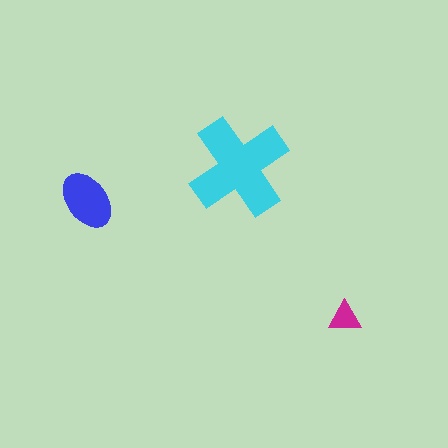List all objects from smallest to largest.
The magenta triangle, the blue ellipse, the cyan cross.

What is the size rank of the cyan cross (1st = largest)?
1st.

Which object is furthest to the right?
The magenta triangle is rightmost.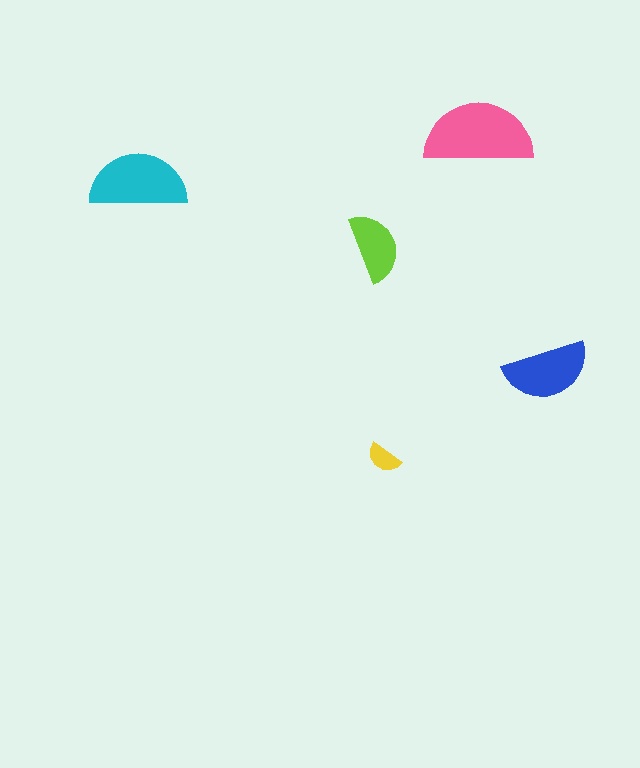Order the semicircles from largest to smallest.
the pink one, the cyan one, the blue one, the lime one, the yellow one.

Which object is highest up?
The pink semicircle is topmost.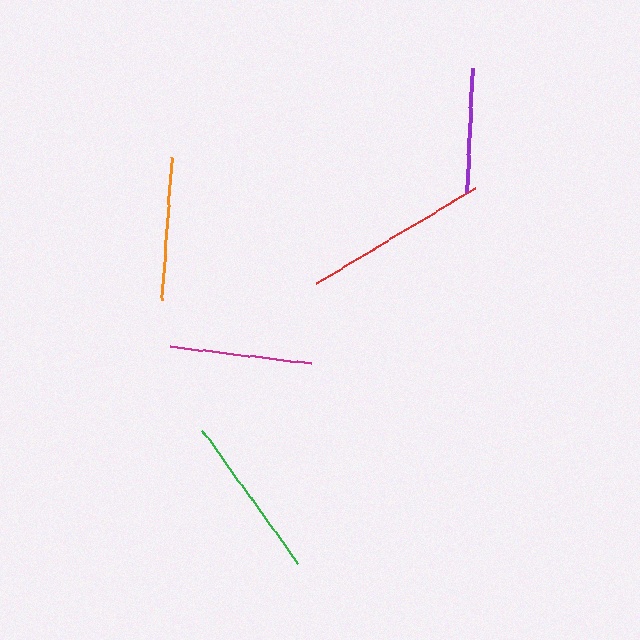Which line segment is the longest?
The red line is the longest at approximately 186 pixels.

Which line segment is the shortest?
The purple line is the shortest at approximately 125 pixels.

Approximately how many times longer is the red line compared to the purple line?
The red line is approximately 1.5 times the length of the purple line.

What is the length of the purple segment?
The purple segment is approximately 125 pixels long.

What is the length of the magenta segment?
The magenta segment is approximately 143 pixels long.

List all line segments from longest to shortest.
From longest to shortest: red, green, orange, magenta, purple.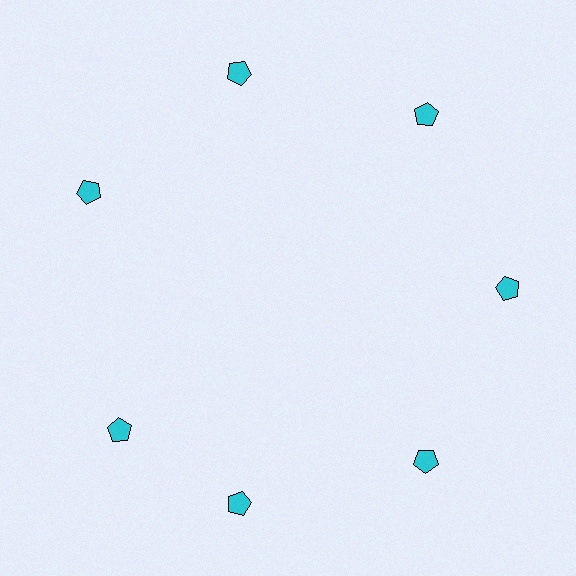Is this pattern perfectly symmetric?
No. The 7 cyan pentagons are arranged in a ring, but one element near the 8 o'clock position is rotated out of alignment along the ring, breaking the 7-fold rotational symmetry.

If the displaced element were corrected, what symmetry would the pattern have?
It would have 7-fold rotational symmetry — the pattern would map onto itself every 51 degrees.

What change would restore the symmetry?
The symmetry would be restored by rotating it back into even spacing with its neighbors so that all 7 pentagons sit at equal angles and equal distance from the center.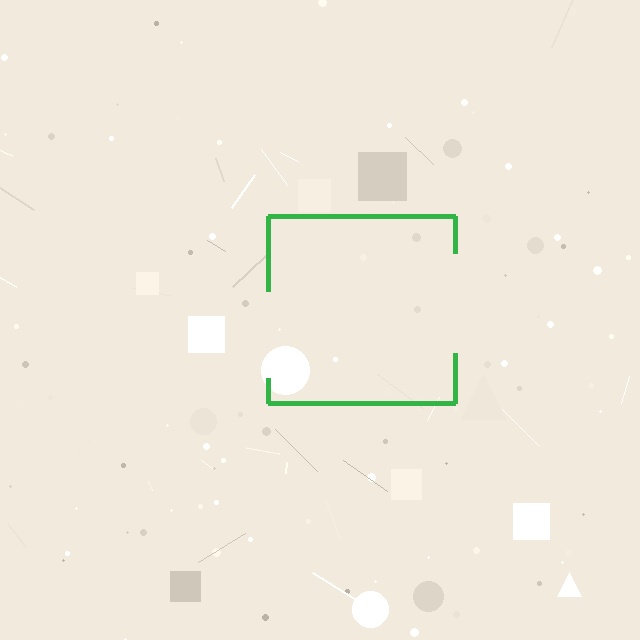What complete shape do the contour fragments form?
The contour fragments form a square.